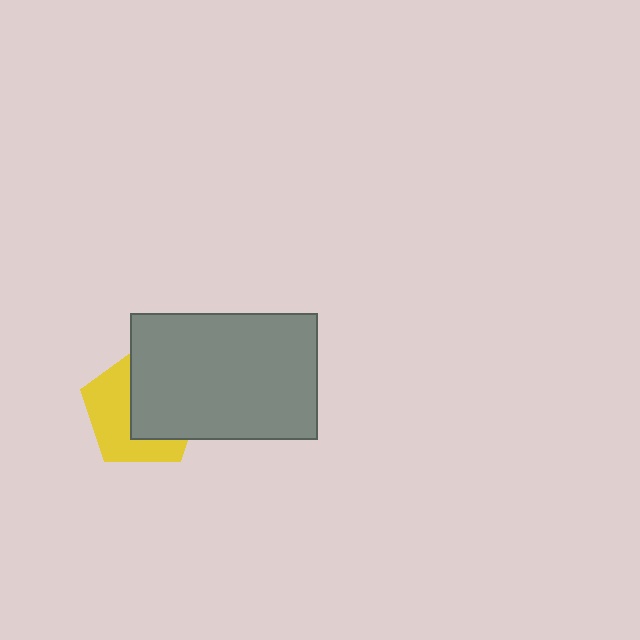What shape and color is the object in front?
The object in front is a gray rectangle.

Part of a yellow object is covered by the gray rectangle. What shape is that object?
It is a pentagon.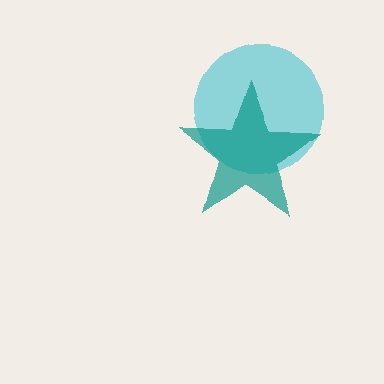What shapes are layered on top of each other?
The layered shapes are: a cyan circle, a teal star.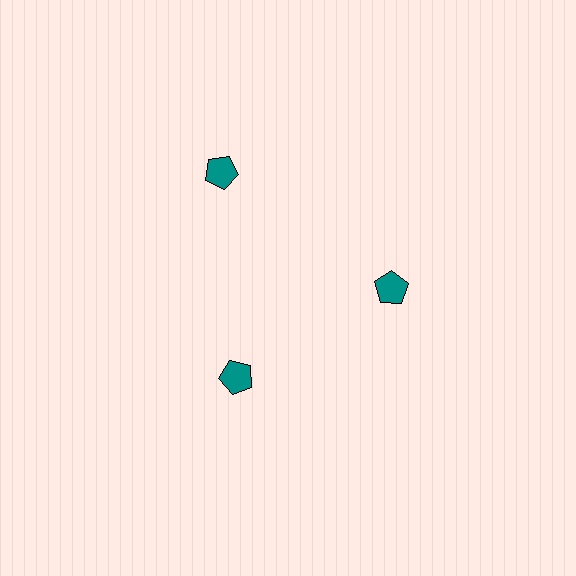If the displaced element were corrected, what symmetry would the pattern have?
It would have 3-fold rotational symmetry — the pattern would map onto itself every 120 degrees.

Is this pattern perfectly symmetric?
No. The 3 teal pentagons are arranged in a ring, but one element near the 11 o'clock position is pushed outward from the center, breaking the 3-fold rotational symmetry.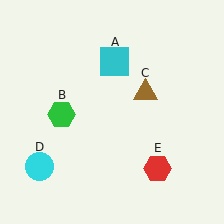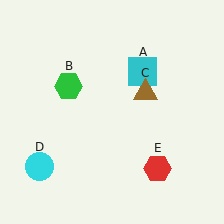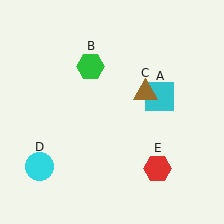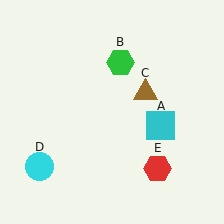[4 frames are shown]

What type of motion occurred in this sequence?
The cyan square (object A), green hexagon (object B) rotated clockwise around the center of the scene.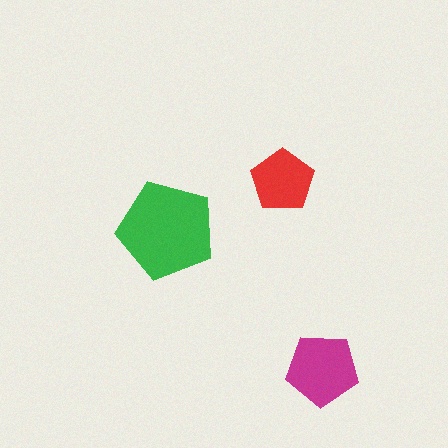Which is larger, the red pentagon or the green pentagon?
The green one.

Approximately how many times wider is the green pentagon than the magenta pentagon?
About 1.5 times wider.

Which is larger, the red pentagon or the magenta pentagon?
The magenta one.